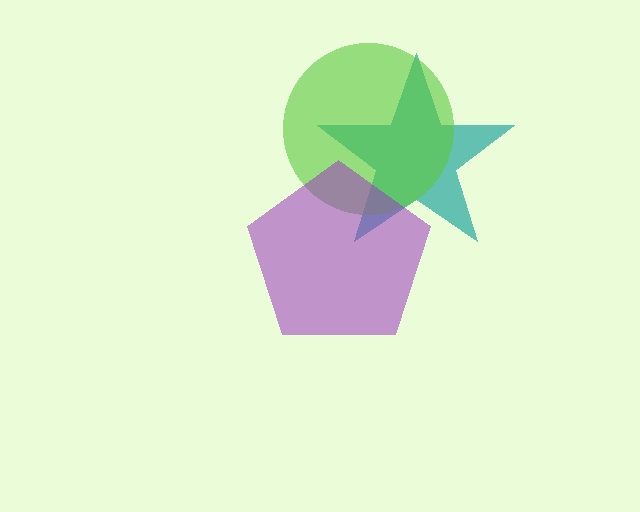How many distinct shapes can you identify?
There are 3 distinct shapes: a teal star, a lime circle, a purple pentagon.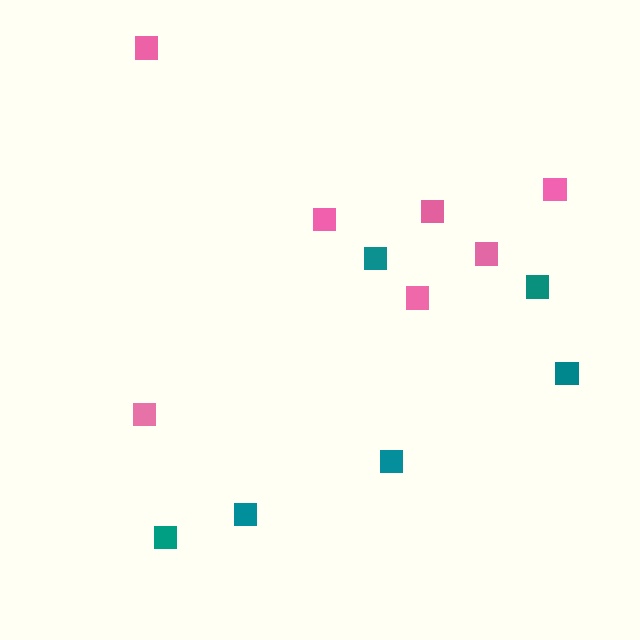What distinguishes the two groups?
There are 2 groups: one group of pink squares (7) and one group of teal squares (6).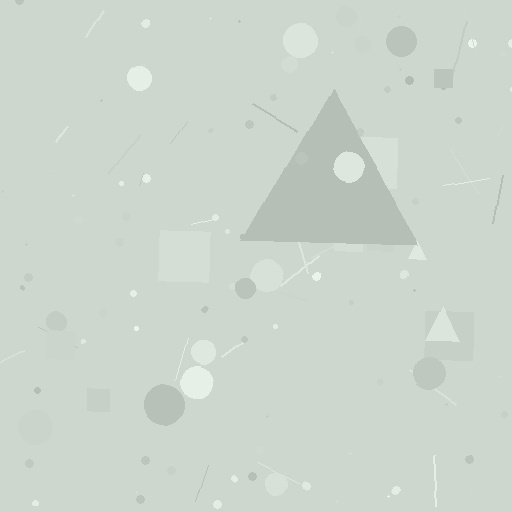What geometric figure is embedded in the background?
A triangle is embedded in the background.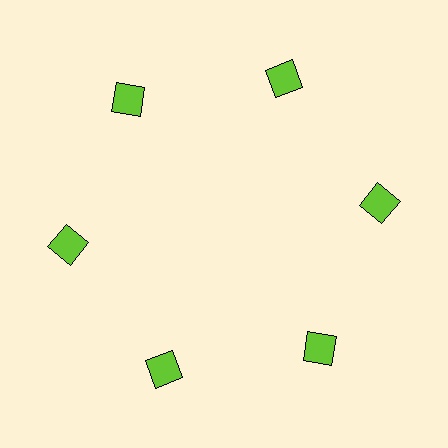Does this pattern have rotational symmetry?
Yes, this pattern has 6-fold rotational symmetry. It looks the same after rotating 60 degrees around the center.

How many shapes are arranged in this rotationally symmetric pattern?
There are 6 shapes, arranged in 6 groups of 1.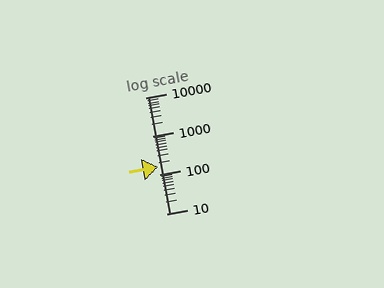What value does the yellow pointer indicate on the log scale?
The pointer indicates approximately 160.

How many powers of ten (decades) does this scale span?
The scale spans 3 decades, from 10 to 10000.